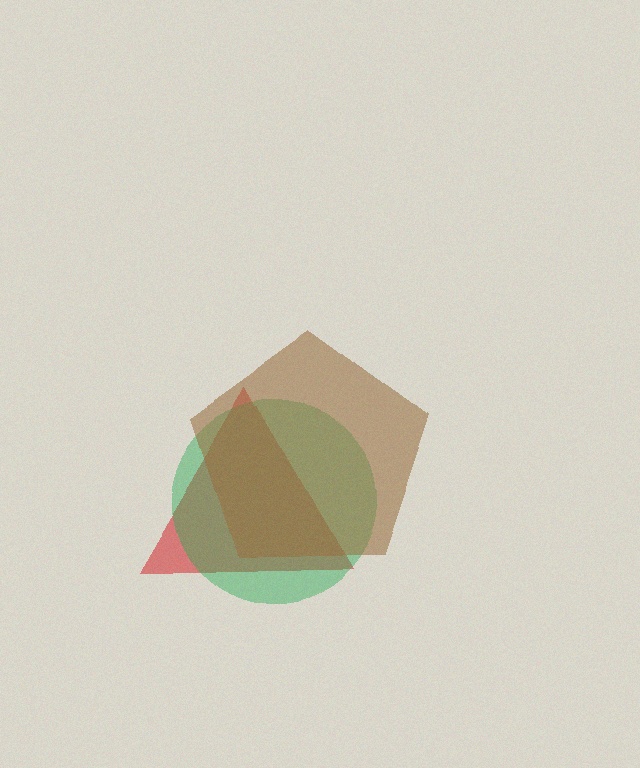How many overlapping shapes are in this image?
There are 3 overlapping shapes in the image.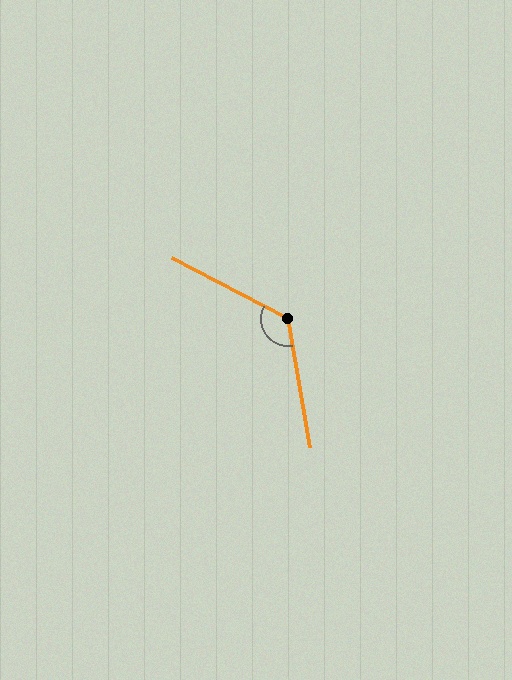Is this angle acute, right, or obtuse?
It is obtuse.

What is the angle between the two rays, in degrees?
Approximately 128 degrees.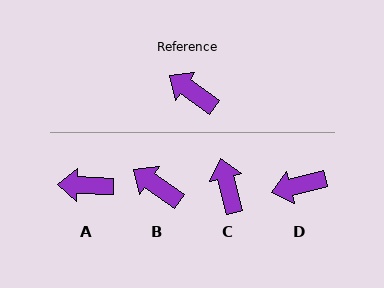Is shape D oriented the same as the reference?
No, it is off by about 50 degrees.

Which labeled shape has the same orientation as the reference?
B.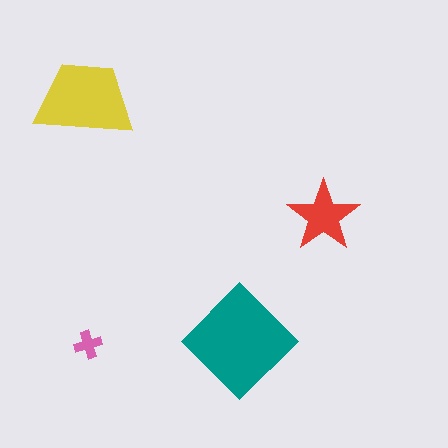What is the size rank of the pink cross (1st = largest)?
4th.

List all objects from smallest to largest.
The pink cross, the red star, the yellow trapezoid, the teal diamond.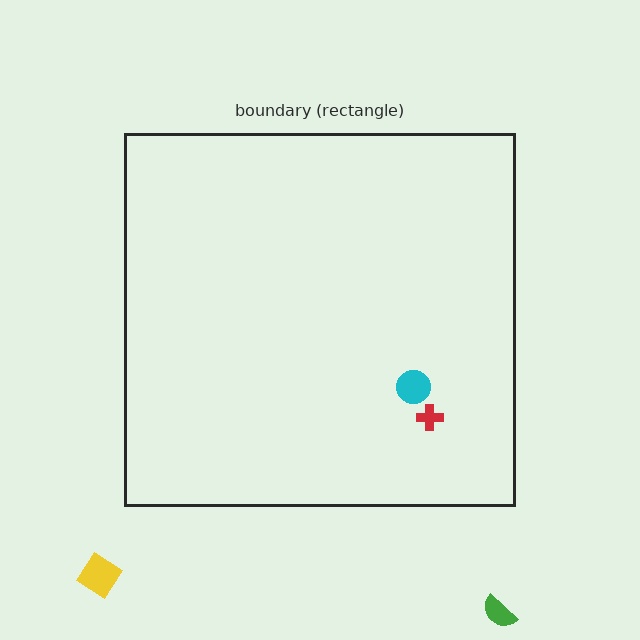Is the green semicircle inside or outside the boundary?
Outside.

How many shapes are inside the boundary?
2 inside, 2 outside.